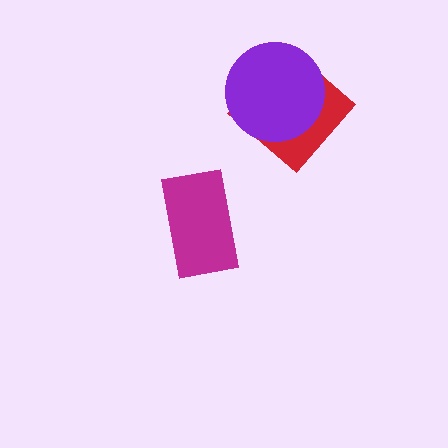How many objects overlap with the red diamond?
1 object overlaps with the red diamond.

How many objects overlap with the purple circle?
1 object overlaps with the purple circle.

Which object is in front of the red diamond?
The purple circle is in front of the red diamond.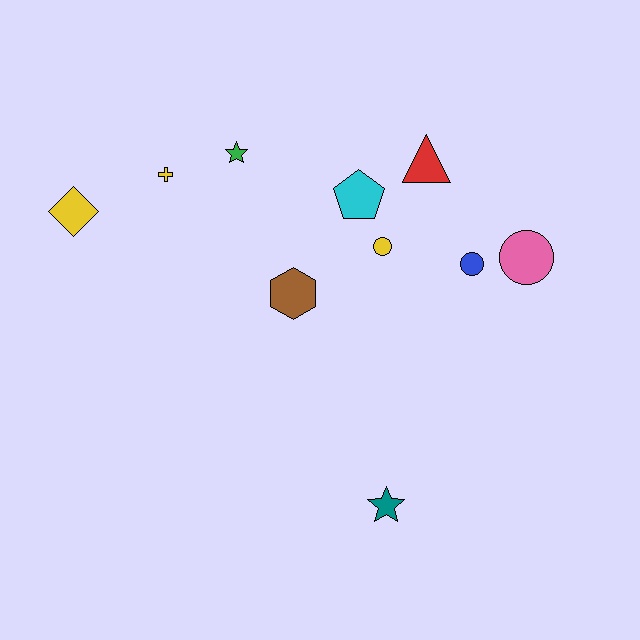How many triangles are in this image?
There is 1 triangle.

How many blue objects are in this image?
There is 1 blue object.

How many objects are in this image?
There are 10 objects.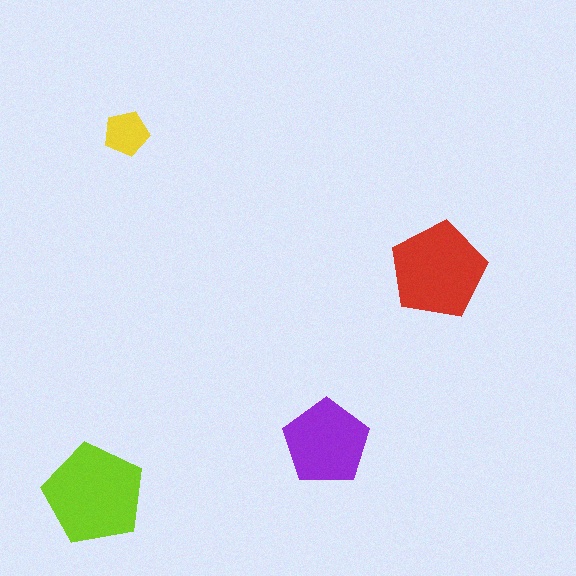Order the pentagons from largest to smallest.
the lime one, the red one, the purple one, the yellow one.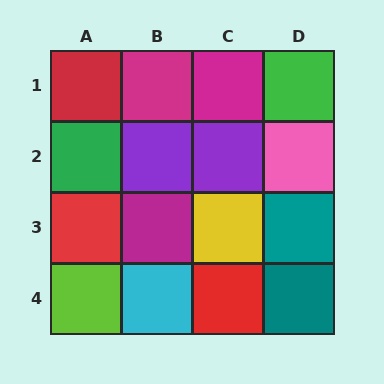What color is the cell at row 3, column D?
Teal.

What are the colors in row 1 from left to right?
Red, magenta, magenta, green.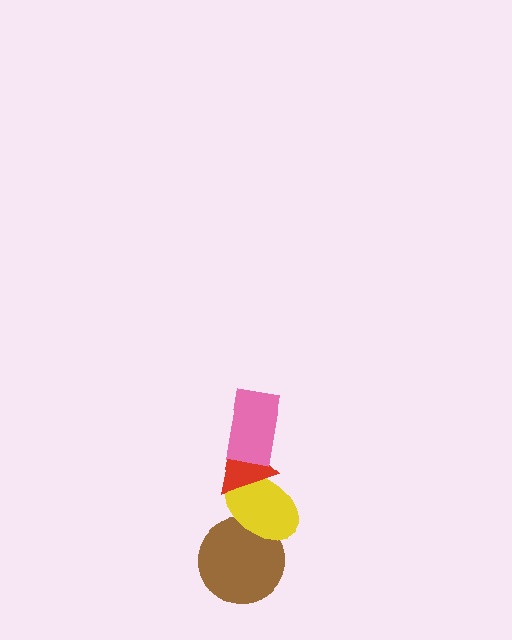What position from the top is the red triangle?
The red triangle is 2nd from the top.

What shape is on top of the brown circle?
The yellow ellipse is on top of the brown circle.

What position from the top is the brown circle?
The brown circle is 4th from the top.